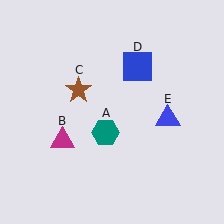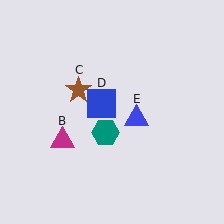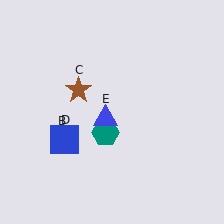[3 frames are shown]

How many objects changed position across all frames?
2 objects changed position: blue square (object D), blue triangle (object E).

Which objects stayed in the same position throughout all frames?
Teal hexagon (object A) and magenta triangle (object B) and brown star (object C) remained stationary.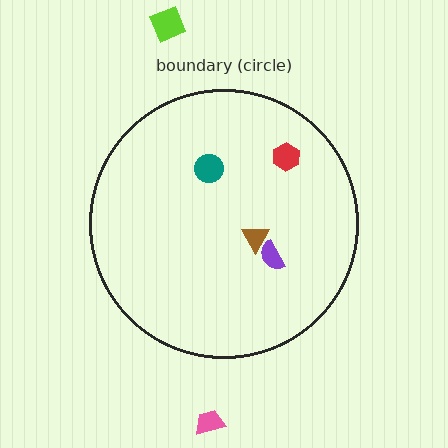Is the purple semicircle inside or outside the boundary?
Inside.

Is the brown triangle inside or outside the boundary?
Inside.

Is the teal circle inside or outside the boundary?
Inside.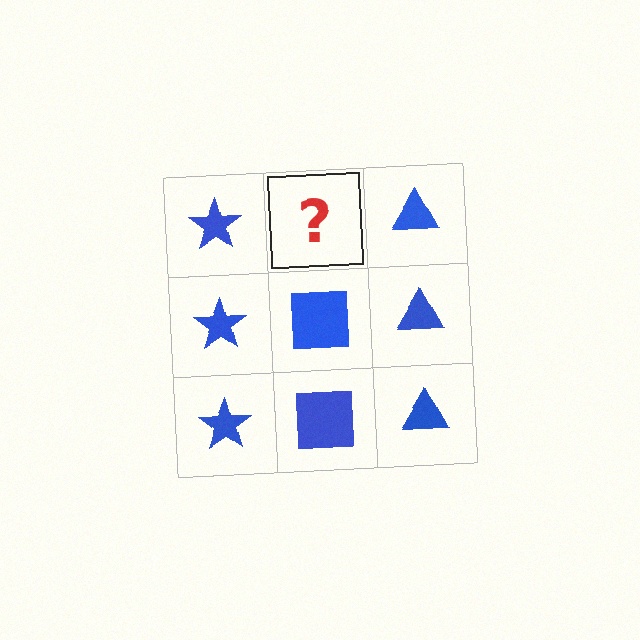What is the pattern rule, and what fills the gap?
The rule is that each column has a consistent shape. The gap should be filled with a blue square.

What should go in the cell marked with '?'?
The missing cell should contain a blue square.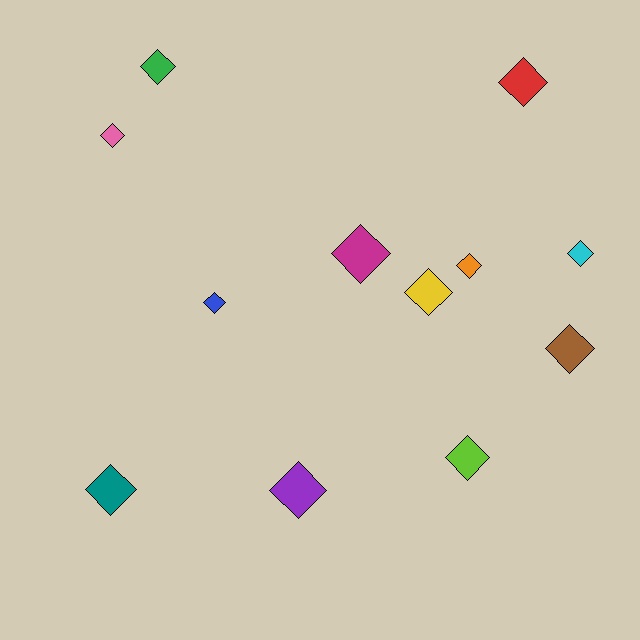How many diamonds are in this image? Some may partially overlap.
There are 12 diamonds.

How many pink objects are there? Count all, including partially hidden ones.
There is 1 pink object.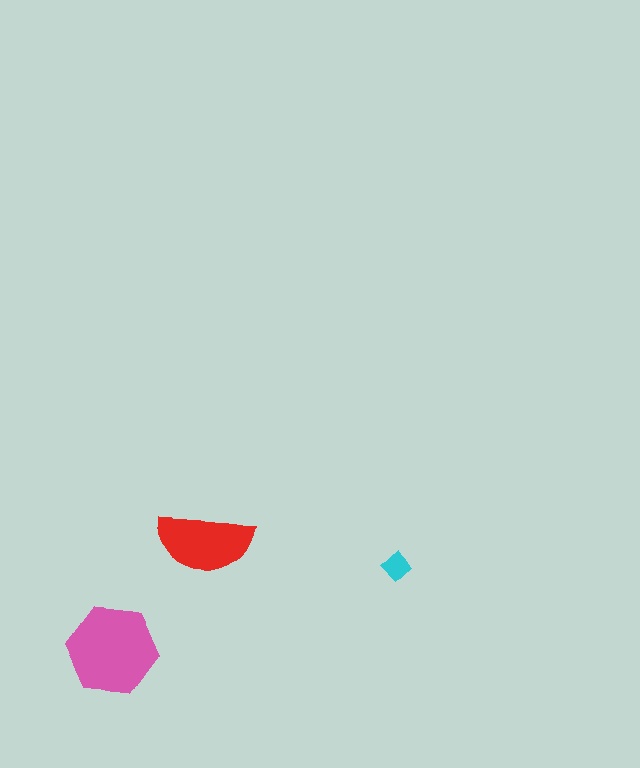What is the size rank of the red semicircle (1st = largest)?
2nd.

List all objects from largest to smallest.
The pink hexagon, the red semicircle, the cyan diamond.